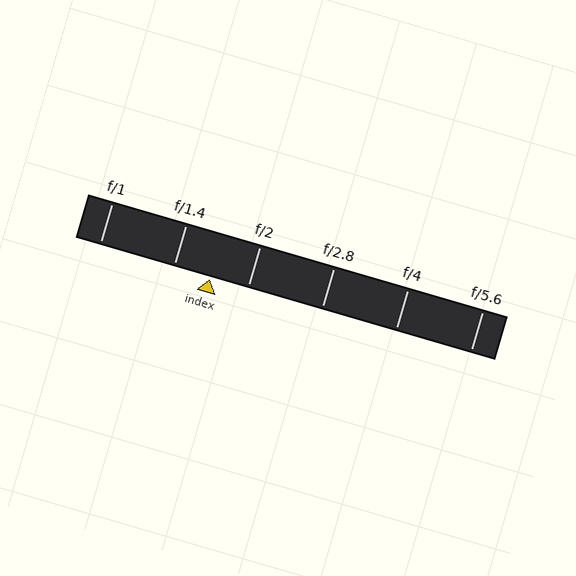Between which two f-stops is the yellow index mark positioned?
The index mark is between f/1.4 and f/2.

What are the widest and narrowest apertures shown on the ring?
The widest aperture shown is f/1 and the narrowest is f/5.6.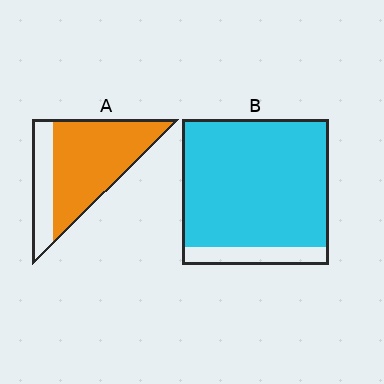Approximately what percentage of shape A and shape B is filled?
A is approximately 75% and B is approximately 90%.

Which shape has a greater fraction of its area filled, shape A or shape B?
Shape B.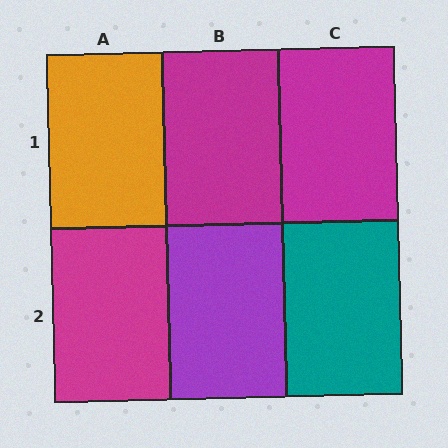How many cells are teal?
1 cell is teal.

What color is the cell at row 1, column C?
Magenta.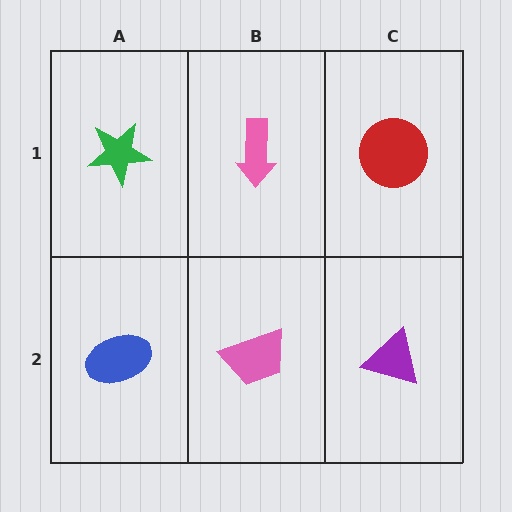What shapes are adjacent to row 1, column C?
A purple triangle (row 2, column C), a pink arrow (row 1, column B).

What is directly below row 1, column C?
A purple triangle.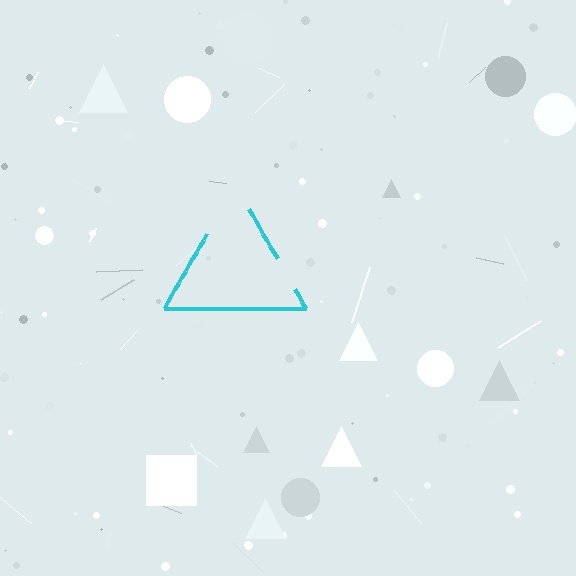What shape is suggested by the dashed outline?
The dashed outline suggests a triangle.